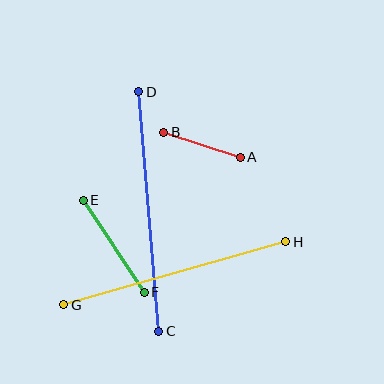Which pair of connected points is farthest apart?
Points C and D are farthest apart.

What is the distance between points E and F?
The distance is approximately 110 pixels.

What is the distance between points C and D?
The distance is approximately 241 pixels.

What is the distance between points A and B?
The distance is approximately 80 pixels.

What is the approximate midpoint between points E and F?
The midpoint is at approximately (114, 246) pixels.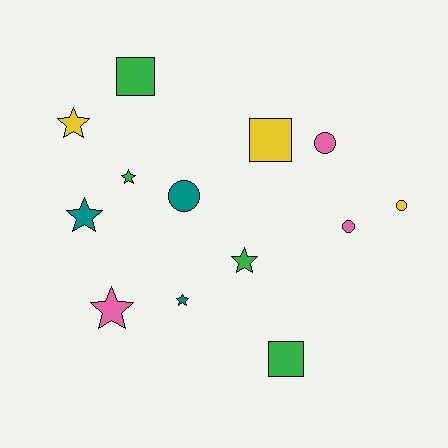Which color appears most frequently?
Green, with 4 objects.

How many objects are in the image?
There are 13 objects.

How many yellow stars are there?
There is 1 yellow star.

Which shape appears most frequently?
Star, with 6 objects.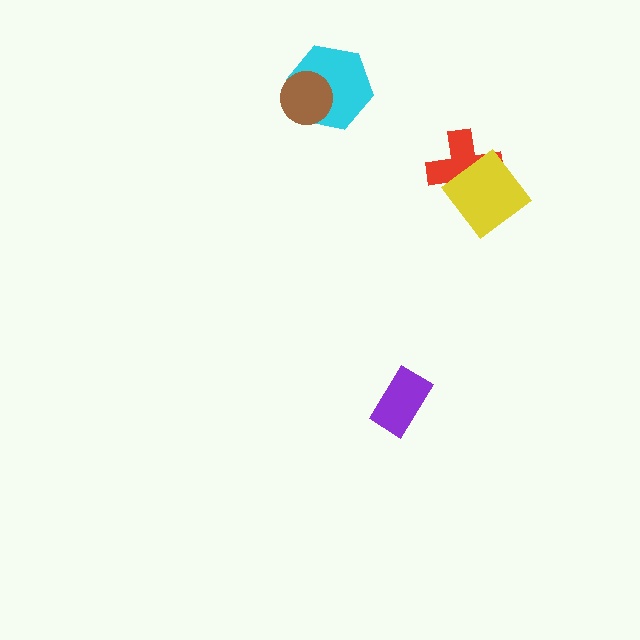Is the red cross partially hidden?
Yes, it is partially covered by another shape.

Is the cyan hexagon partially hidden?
Yes, it is partially covered by another shape.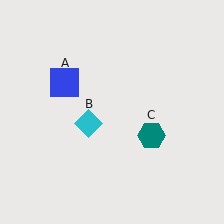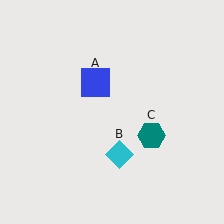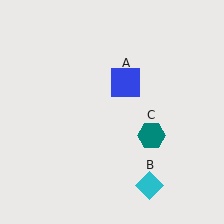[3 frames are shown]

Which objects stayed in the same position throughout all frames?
Teal hexagon (object C) remained stationary.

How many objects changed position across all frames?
2 objects changed position: blue square (object A), cyan diamond (object B).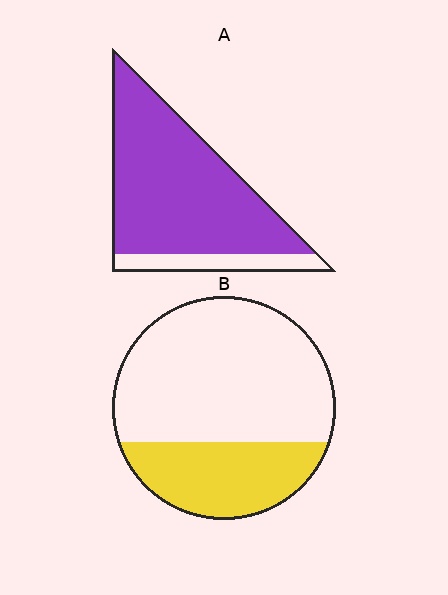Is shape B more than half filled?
No.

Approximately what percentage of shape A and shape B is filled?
A is approximately 85% and B is approximately 30%.